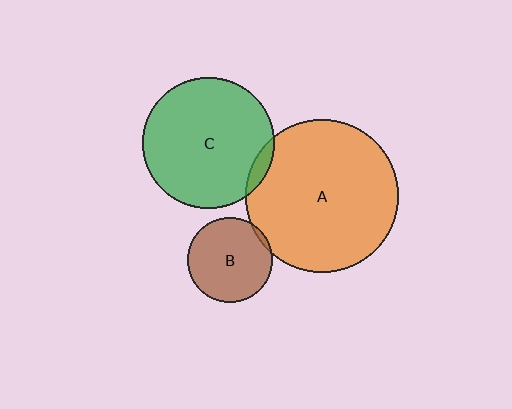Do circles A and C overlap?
Yes.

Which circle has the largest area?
Circle A (orange).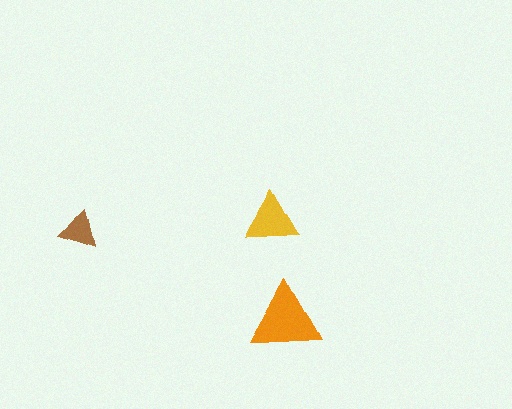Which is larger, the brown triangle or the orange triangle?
The orange one.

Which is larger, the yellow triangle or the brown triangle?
The yellow one.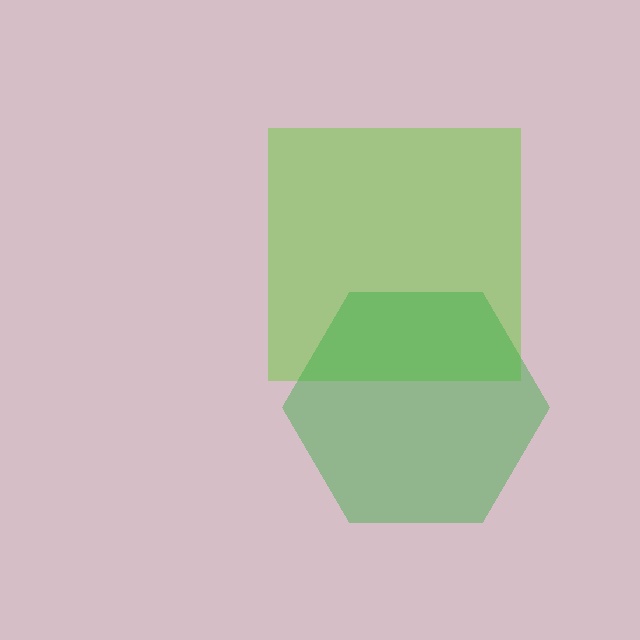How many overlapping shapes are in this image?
There are 2 overlapping shapes in the image.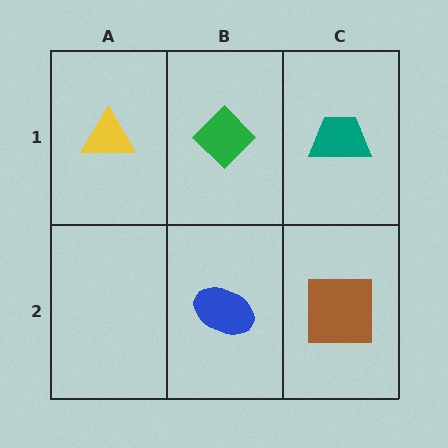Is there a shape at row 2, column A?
No, that cell is empty.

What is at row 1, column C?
A teal trapezoid.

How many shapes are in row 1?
3 shapes.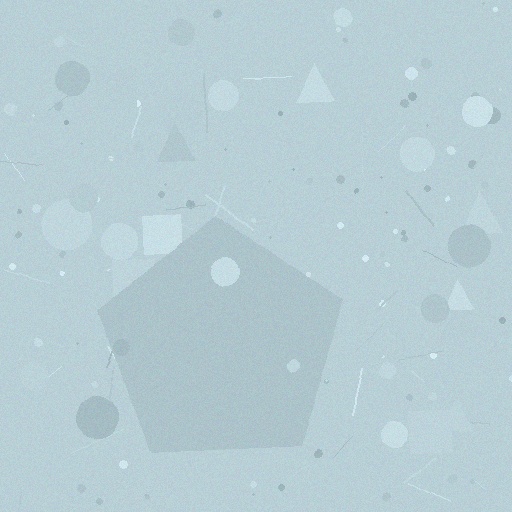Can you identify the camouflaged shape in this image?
The camouflaged shape is a pentagon.